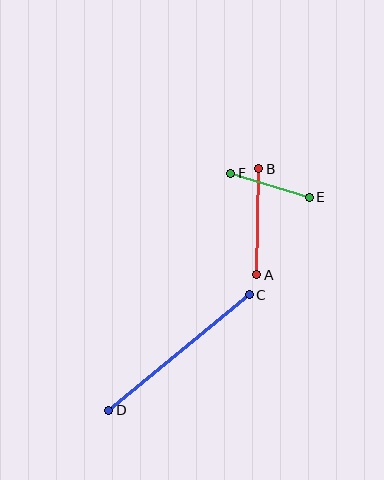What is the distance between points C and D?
The distance is approximately 182 pixels.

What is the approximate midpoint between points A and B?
The midpoint is at approximately (258, 222) pixels.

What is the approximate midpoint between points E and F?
The midpoint is at approximately (270, 185) pixels.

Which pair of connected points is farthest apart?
Points C and D are farthest apart.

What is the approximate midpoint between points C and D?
The midpoint is at approximately (179, 352) pixels.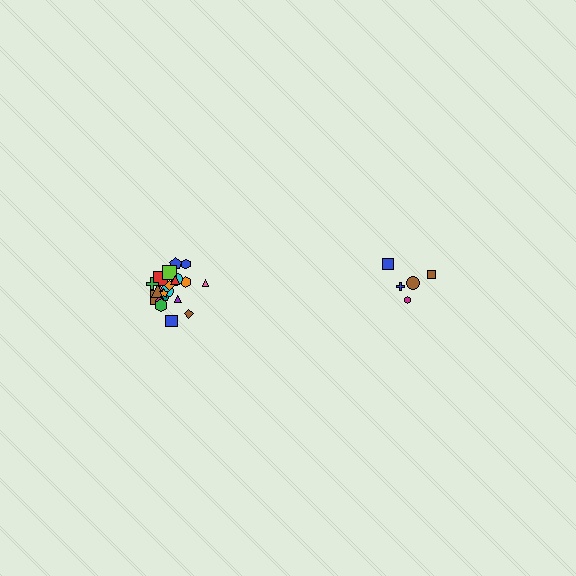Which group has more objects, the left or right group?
The left group.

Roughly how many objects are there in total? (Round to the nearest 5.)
Roughly 30 objects in total.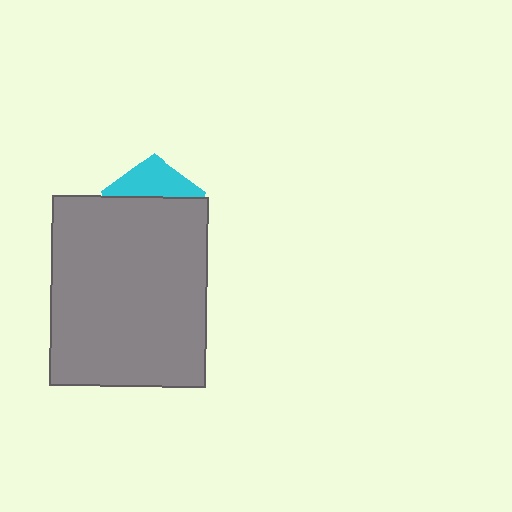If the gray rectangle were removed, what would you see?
You would see the complete cyan pentagon.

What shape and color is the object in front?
The object in front is a gray rectangle.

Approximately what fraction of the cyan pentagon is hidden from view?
Roughly 67% of the cyan pentagon is hidden behind the gray rectangle.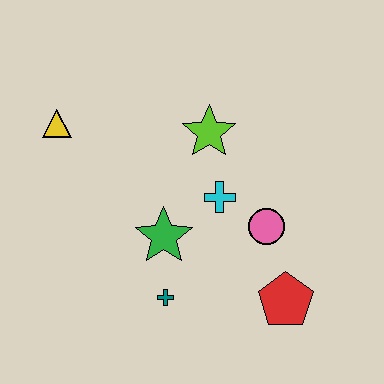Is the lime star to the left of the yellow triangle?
No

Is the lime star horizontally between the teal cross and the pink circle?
Yes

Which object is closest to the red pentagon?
The pink circle is closest to the red pentagon.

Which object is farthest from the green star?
The yellow triangle is farthest from the green star.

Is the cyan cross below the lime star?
Yes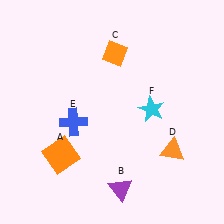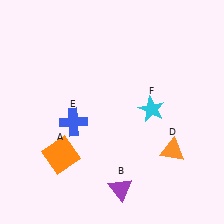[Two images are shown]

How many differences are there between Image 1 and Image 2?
There is 1 difference between the two images.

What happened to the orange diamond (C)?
The orange diamond (C) was removed in Image 2. It was in the top-right area of Image 1.